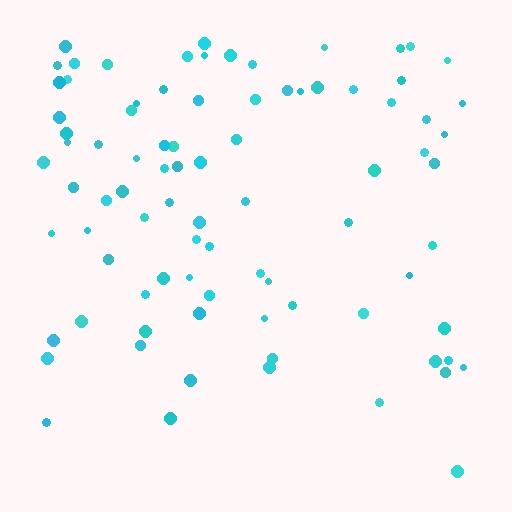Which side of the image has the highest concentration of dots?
The top.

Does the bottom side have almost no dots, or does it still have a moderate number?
Still a moderate number, just noticeably fewer than the top.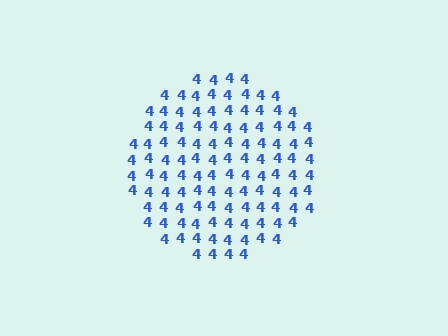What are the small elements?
The small elements are digit 4's.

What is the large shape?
The large shape is a circle.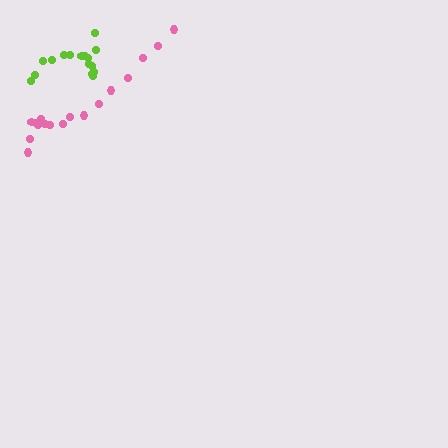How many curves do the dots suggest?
There are 2 distinct paths.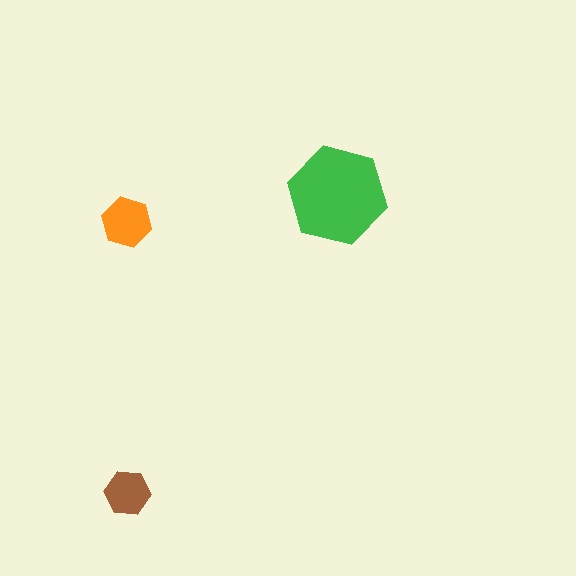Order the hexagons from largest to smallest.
the green one, the orange one, the brown one.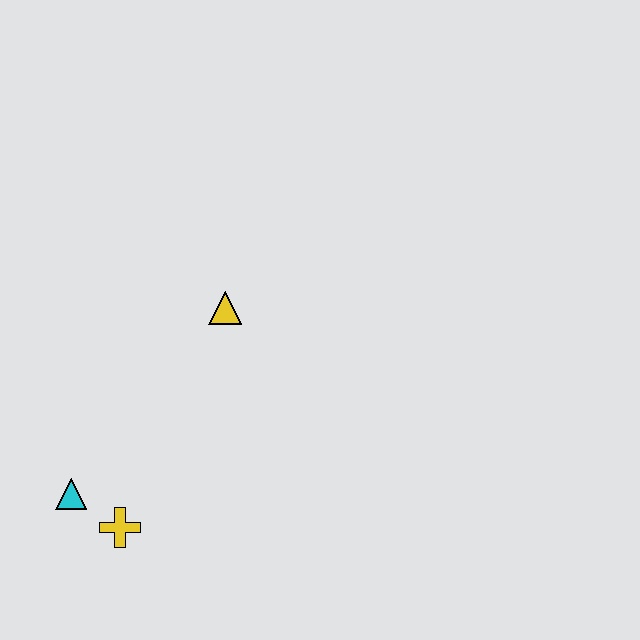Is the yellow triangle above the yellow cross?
Yes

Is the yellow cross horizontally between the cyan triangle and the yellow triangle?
Yes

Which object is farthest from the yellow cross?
The yellow triangle is farthest from the yellow cross.